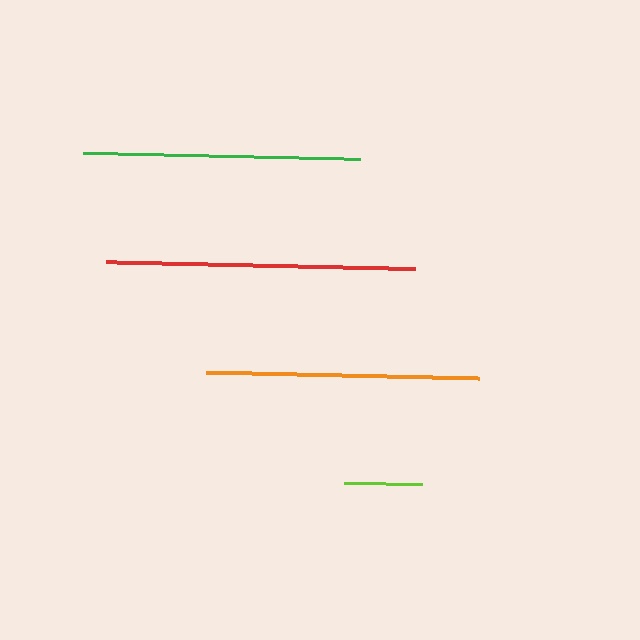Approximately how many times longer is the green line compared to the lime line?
The green line is approximately 3.5 times the length of the lime line.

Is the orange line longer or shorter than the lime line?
The orange line is longer than the lime line.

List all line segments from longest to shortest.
From longest to shortest: red, green, orange, lime.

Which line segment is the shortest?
The lime line is the shortest at approximately 78 pixels.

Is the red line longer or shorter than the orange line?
The red line is longer than the orange line.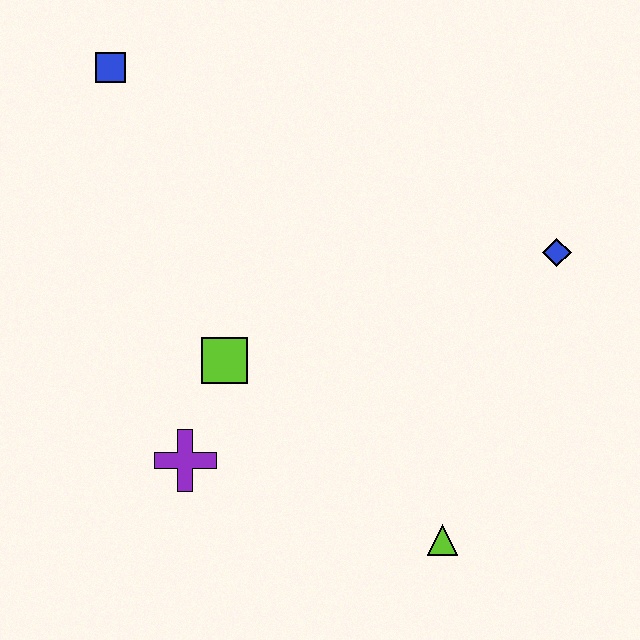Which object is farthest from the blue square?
The lime triangle is farthest from the blue square.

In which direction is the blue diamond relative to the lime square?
The blue diamond is to the right of the lime square.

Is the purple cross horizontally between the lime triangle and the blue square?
Yes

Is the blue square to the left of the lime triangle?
Yes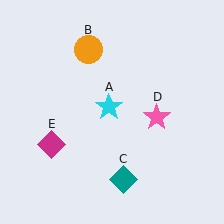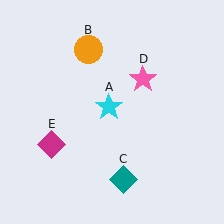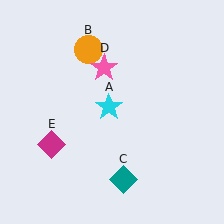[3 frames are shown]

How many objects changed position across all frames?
1 object changed position: pink star (object D).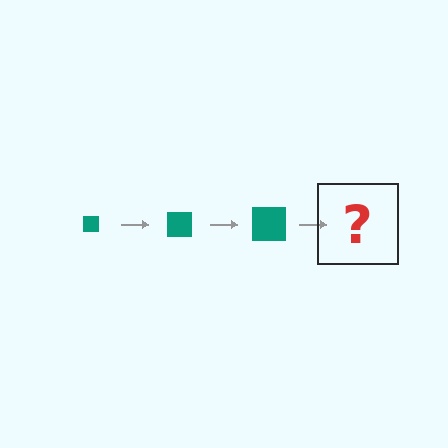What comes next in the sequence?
The next element should be a teal square, larger than the previous one.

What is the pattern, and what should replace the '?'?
The pattern is that the square gets progressively larger each step. The '?' should be a teal square, larger than the previous one.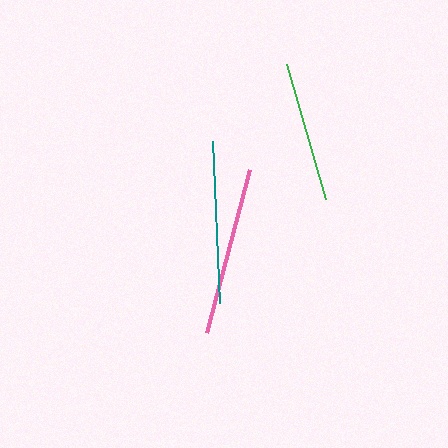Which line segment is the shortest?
The green line is the shortest at approximately 140 pixels.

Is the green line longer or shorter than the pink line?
The pink line is longer than the green line.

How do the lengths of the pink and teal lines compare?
The pink and teal lines are approximately the same length.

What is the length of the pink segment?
The pink segment is approximately 169 pixels long.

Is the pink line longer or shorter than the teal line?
The pink line is longer than the teal line.